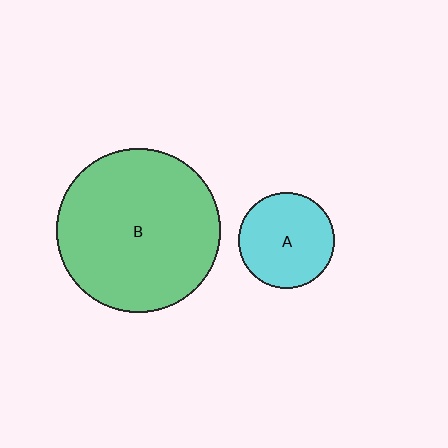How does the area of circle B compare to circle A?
Approximately 2.9 times.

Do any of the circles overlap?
No, none of the circles overlap.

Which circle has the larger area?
Circle B (green).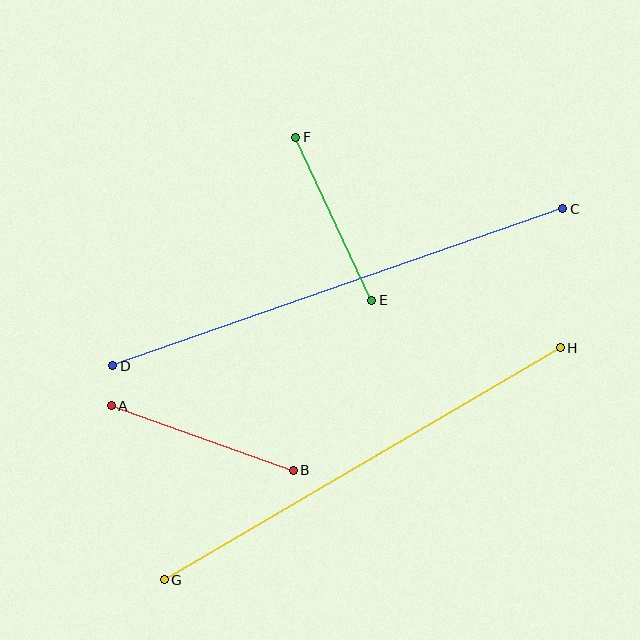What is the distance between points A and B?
The distance is approximately 193 pixels.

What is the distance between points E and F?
The distance is approximately 180 pixels.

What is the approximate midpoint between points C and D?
The midpoint is at approximately (338, 287) pixels.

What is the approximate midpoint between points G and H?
The midpoint is at approximately (362, 464) pixels.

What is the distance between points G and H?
The distance is approximately 459 pixels.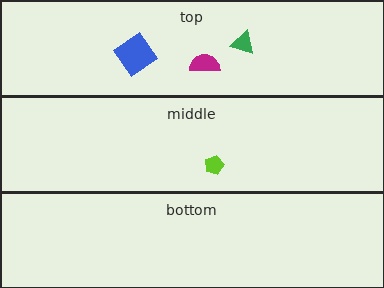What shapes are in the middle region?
The lime pentagon.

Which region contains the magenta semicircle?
The top region.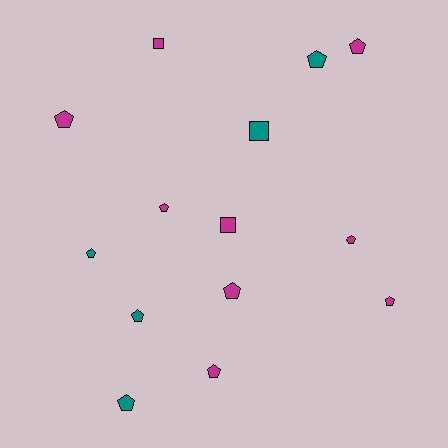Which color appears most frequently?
Magenta, with 9 objects.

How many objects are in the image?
There are 14 objects.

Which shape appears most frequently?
Pentagon, with 11 objects.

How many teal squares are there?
There is 1 teal square.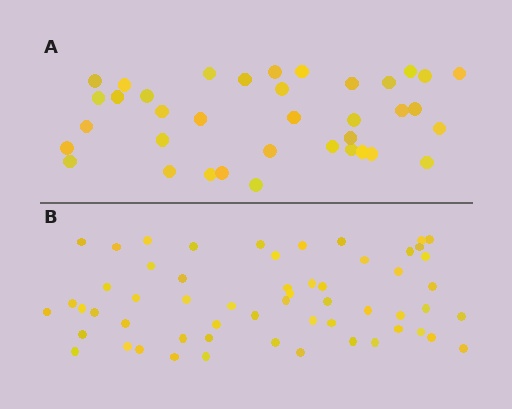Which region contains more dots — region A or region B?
Region B (the bottom region) has more dots.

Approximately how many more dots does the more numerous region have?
Region B has approximately 20 more dots than region A.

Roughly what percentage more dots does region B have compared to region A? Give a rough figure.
About 55% more.